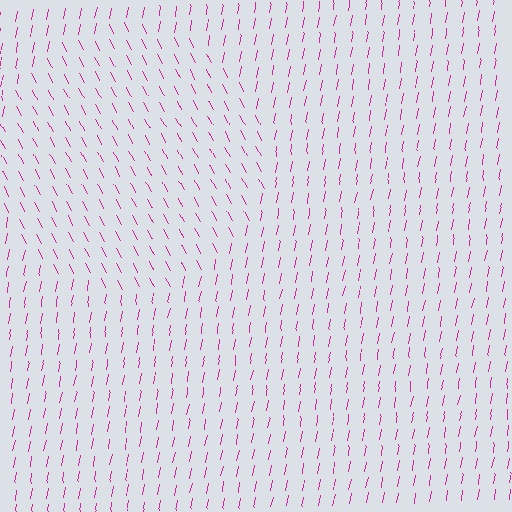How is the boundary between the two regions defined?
The boundary is defined purely by a change in line orientation (approximately 37 degrees difference). All lines are the same color and thickness.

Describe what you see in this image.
The image is filled with small magenta line segments. A circle region in the image has lines oriented differently from the surrounding lines, creating a visible texture boundary.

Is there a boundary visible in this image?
Yes, there is a texture boundary formed by a change in line orientation.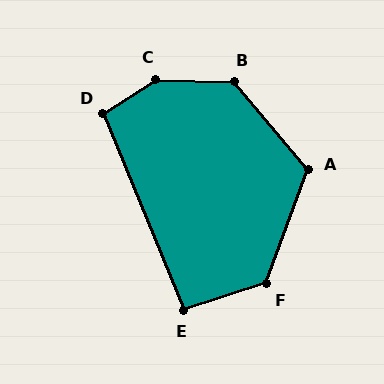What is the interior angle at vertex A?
Approximately 120 degrees (obtuse).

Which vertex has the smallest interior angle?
E, at approximately 95 degrees.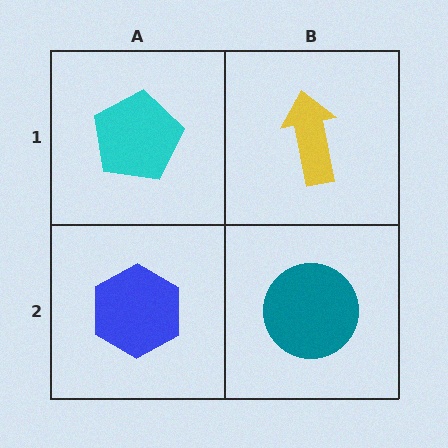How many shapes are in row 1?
2 shapes.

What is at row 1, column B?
A yellow arrow.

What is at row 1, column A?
A cyan pentagon.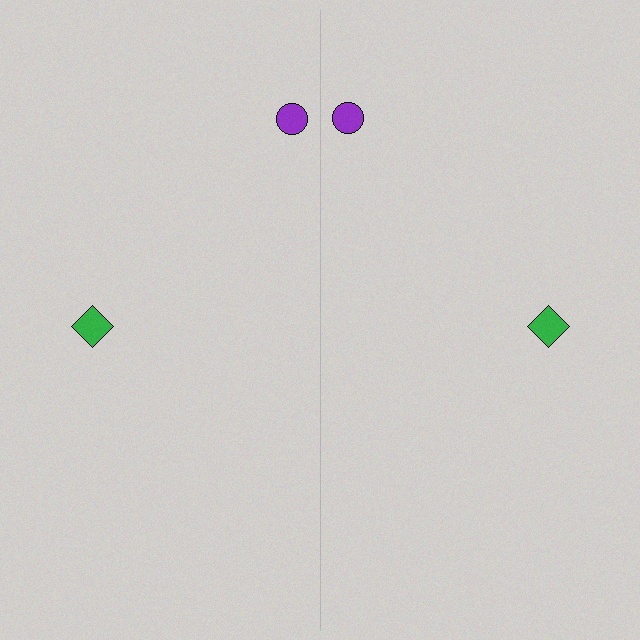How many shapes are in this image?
There are 4 shapes in this image.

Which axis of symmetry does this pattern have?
The pattern has a vertical axis of symmetry running through the center of the image.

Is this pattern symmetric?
Yes, this pattern has bilateral (reflection) symmetry.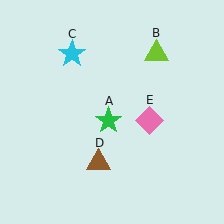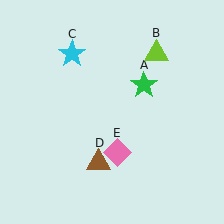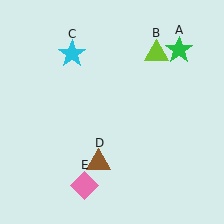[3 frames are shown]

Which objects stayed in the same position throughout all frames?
Lime triangle (object B) and cyan star (object C) and brown triangle (object D) remained stationary.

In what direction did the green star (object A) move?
The green star (object A) moved up and to the right.